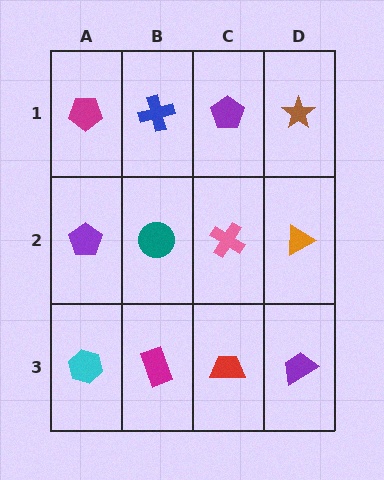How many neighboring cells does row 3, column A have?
2.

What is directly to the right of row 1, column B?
A purple pentagon.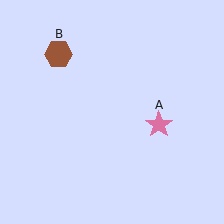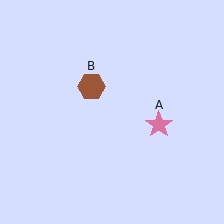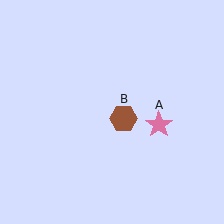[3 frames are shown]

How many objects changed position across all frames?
1 object changed position: brown hexagon (object B).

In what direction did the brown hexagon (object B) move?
The brown hexagon (object B) moved down and to the right.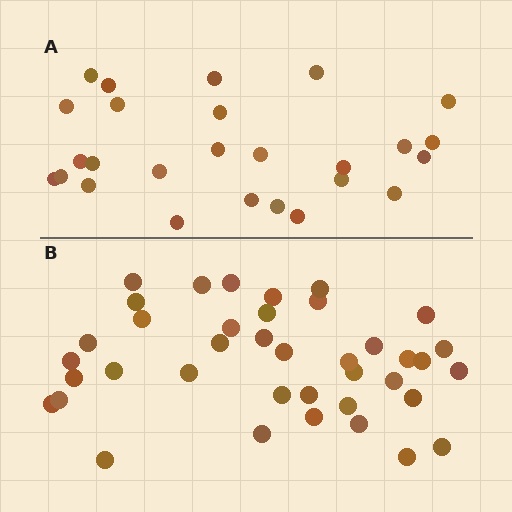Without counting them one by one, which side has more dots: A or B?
Region B (the bottom region) has more dots.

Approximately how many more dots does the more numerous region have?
Region B has approximately 15 more dots than region A.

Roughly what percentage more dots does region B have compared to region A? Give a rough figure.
About 50% more.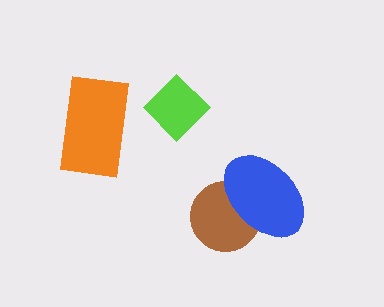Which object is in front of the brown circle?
The blue ellipse is in front of the brown circle.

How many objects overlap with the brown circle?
1 object overlaps with the brown circle.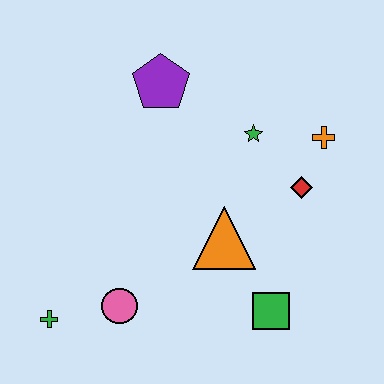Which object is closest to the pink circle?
The green cross is closest to the pink circle.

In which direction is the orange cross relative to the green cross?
The orange cross is to the right of the green cross.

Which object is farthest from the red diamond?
The green cross is farthest from the red diamond.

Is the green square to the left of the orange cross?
Yes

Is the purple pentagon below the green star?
No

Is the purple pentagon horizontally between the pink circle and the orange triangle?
Yes